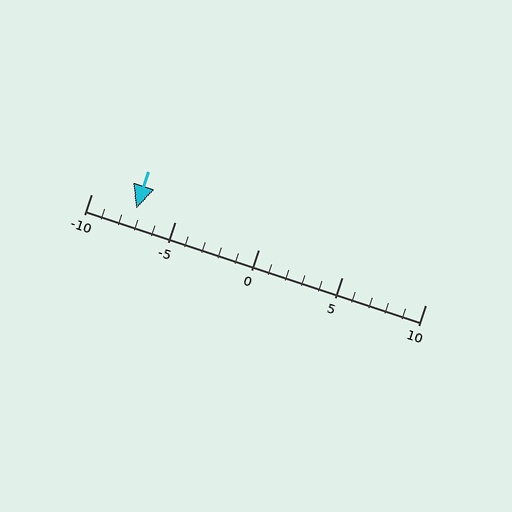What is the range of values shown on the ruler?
The ruler shows values from -10 to 10.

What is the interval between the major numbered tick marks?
The major tick marks are spaced 5 units apart.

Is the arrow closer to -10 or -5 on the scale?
The arrow is closer to -5.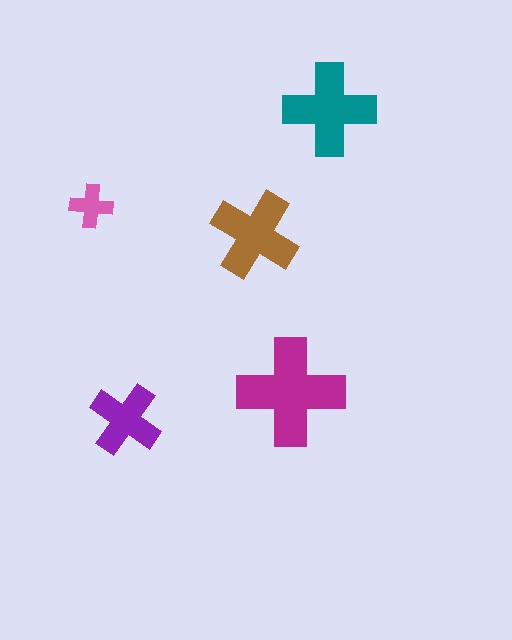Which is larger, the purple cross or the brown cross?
The brown one.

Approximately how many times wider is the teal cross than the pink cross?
About 2 times wider.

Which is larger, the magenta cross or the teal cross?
The magenta one.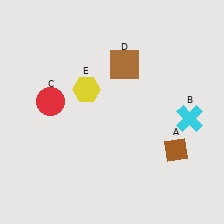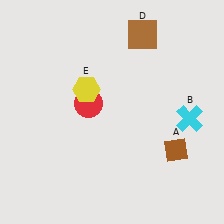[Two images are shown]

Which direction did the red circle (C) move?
The red circle (C) moved right.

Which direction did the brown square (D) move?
The brown square (D) moved up.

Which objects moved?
The objects that moved are: the red circle (C), the brown square (D).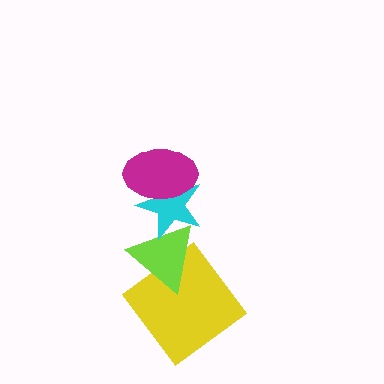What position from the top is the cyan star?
The cyan star is 2nd from the top.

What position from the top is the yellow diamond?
The yellow diamond is 4th from the top.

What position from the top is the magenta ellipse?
The magenta ellipse is 1st from the top.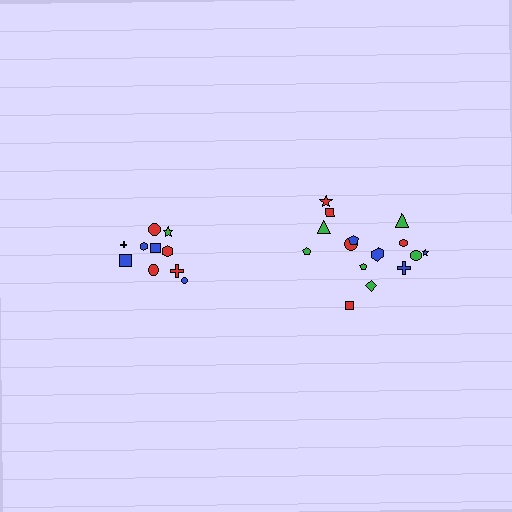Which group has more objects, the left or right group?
The right group.